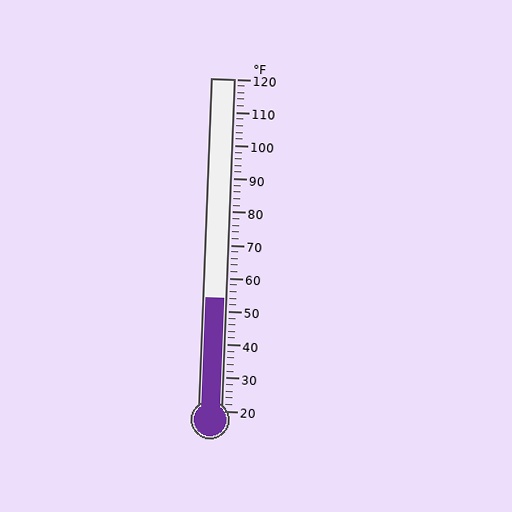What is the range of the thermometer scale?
The thermometer scale ranges from 20°F to 120°F.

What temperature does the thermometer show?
The thermometer shows approximately 54°F.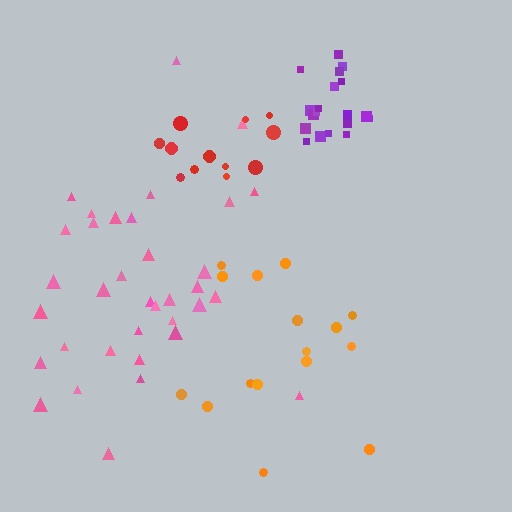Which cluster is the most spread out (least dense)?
Orange.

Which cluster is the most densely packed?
Purple.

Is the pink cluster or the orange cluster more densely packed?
Pink.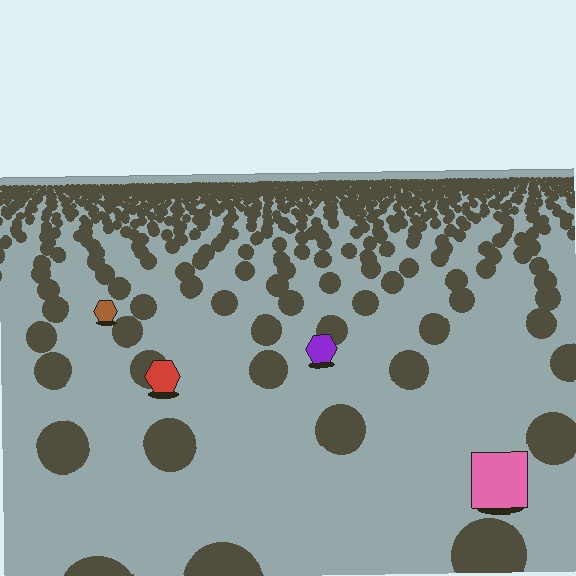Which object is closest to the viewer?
The pink square is closest. The texture marks near it are larger and more spread out.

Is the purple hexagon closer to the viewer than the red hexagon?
No. The red hexagon is closer — you can tell from the texture gradient: the ground texture is coarser near it.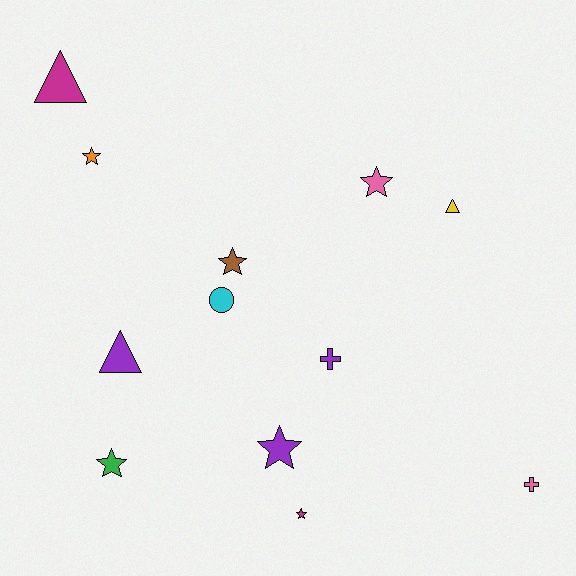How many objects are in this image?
There are 12 objects.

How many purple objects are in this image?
There are 3 purple objects.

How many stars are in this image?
There are 6 stars.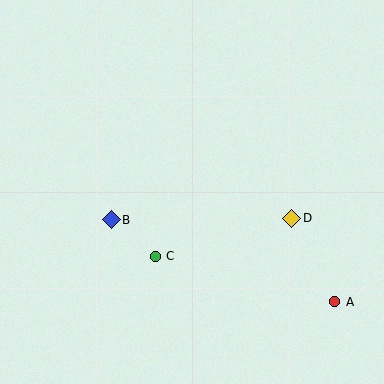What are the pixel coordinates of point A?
Point A is at (335, 302).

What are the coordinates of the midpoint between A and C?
The midpoint between A and C is at (245, 279).